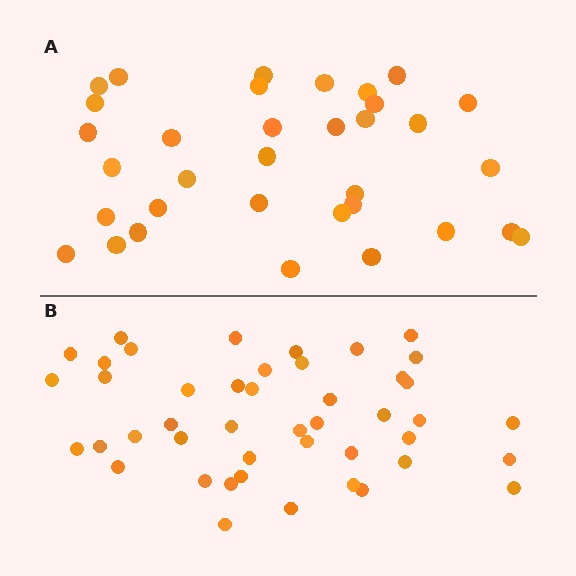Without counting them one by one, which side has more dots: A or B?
Region B (the bottom region) has more dots.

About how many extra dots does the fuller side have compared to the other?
Region B has roughly 12 or so more dots than region A.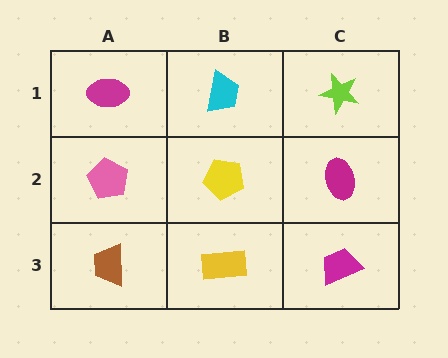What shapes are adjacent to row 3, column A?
A pink pentagon (row 2, column A), a yellow rectangle (row 3, column B).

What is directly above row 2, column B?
A cyan trapezoid.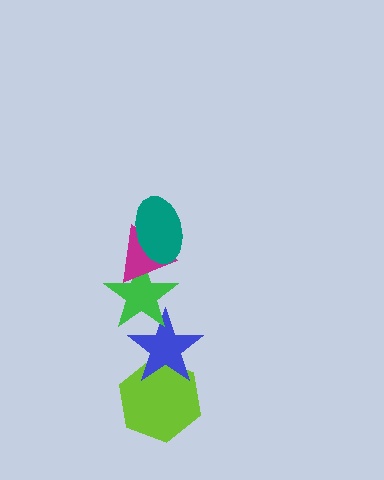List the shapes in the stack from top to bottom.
From top to bottom: the teal ellipse, the magenta triangle, the green star, the blue star, the lime hexagon.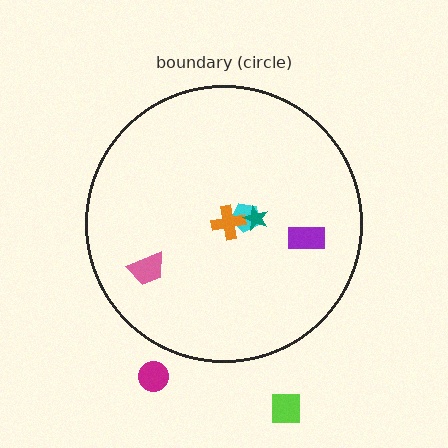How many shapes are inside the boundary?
5 inside, 2 outside.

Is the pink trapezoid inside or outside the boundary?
Inside.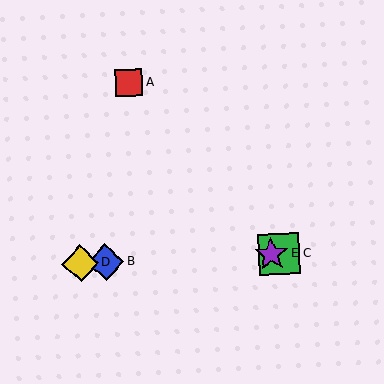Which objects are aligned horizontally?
Objects B, C, D, E are aligned horizontally.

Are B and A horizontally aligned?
No, B is at y≈262 and A is at y≈83.